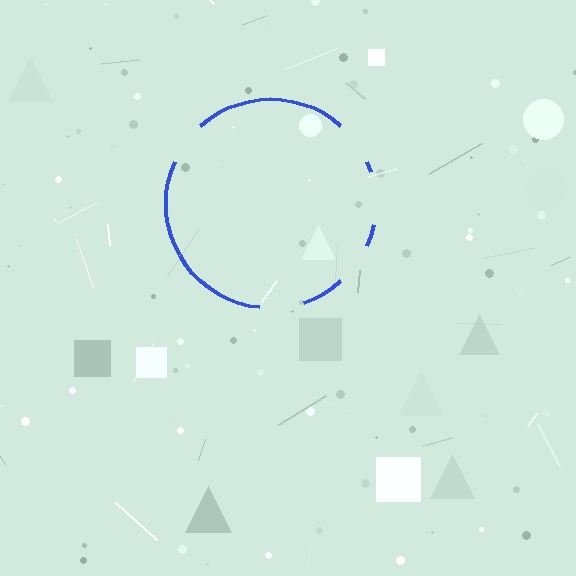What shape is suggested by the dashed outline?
The dashed outline suggests a circle.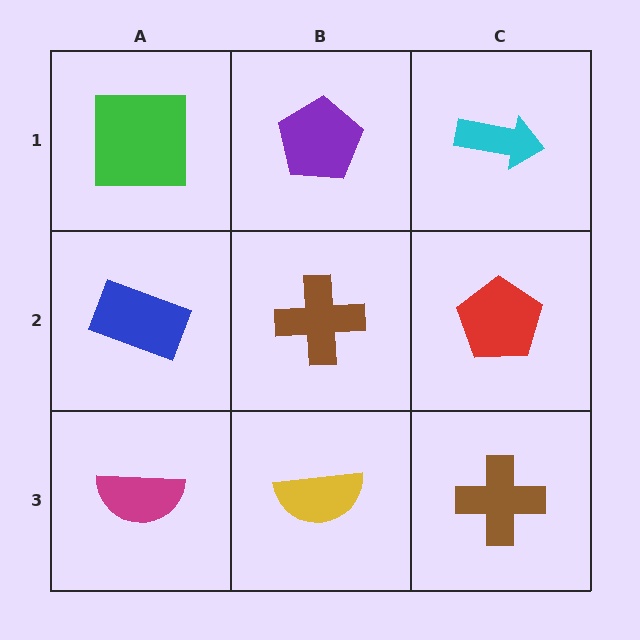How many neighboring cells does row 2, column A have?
3.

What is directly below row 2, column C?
A brown cross.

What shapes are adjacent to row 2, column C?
A cyan arrow (row 1, column C), a brown cross (row 3, column C), a brown cross (row 2, column B).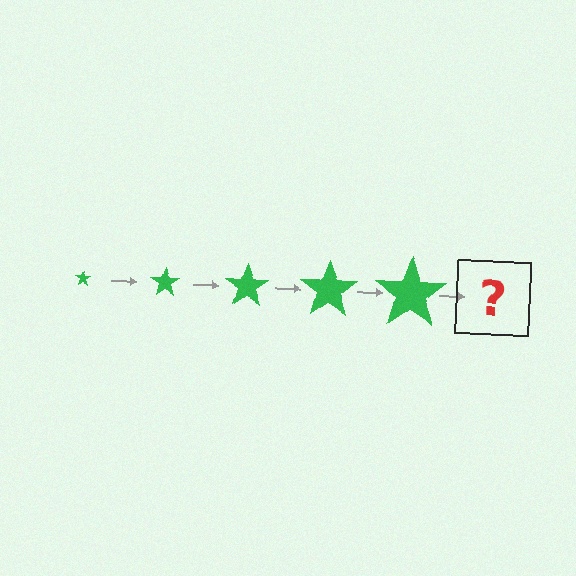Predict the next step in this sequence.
The next step is a green star, larger than the previous one.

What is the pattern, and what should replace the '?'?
The pattern is that the star gets progressively larger each step. The '?' should be a green star, larger than the previous one.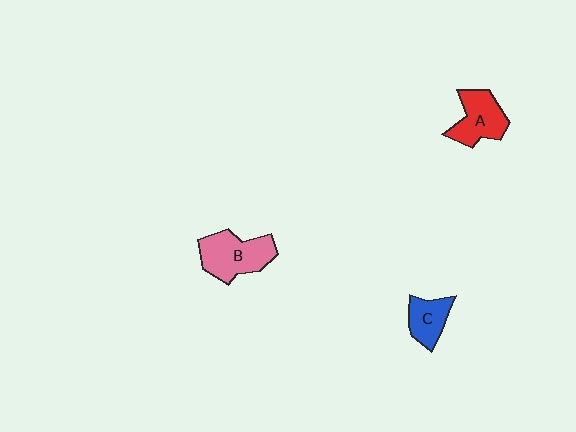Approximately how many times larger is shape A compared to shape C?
Approximately 1.4 times.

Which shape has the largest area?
Shape B (pink).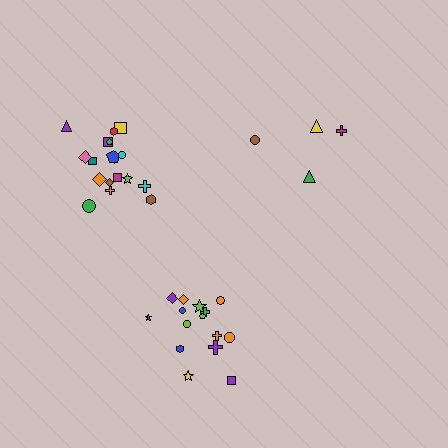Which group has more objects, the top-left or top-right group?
The top-left group.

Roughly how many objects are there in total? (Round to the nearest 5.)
Roughly 35 objects in total.